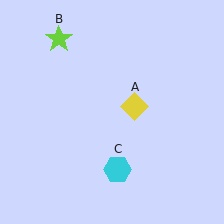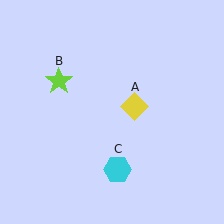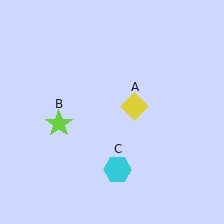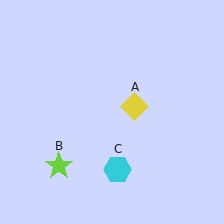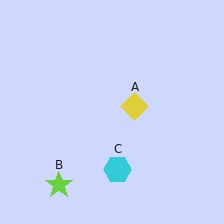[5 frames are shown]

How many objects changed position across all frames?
1 object changed position: lime star (object B).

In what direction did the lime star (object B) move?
The lime star (object B) moved down.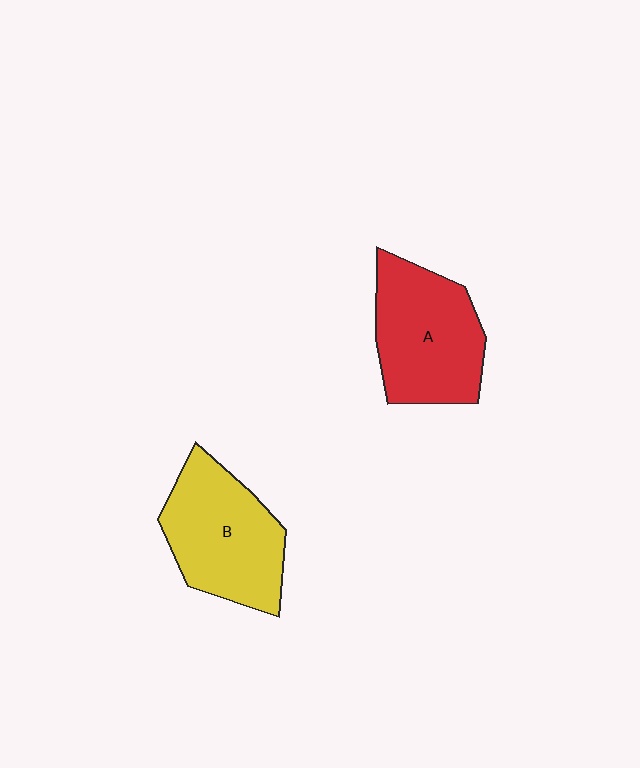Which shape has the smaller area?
Shape A (red).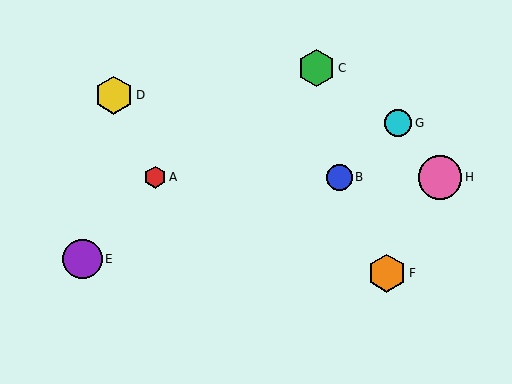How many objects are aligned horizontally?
3 objects (A, B, H) are aligned horizontally.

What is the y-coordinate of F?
Object F is at y≈273.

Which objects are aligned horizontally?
Objects A, B, H are aligned horizontally.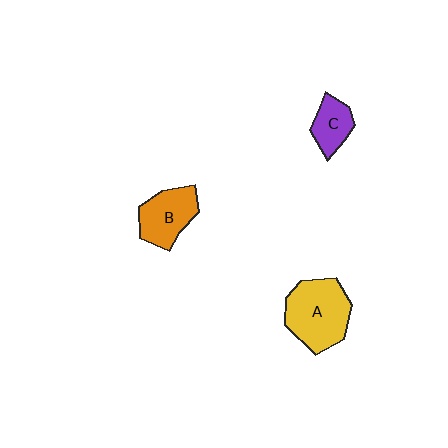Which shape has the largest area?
Shape A (yellow).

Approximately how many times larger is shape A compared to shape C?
Approximately 2.1 times.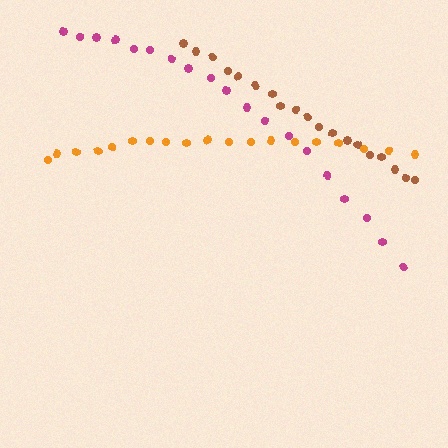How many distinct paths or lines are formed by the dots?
There are 3 distinct paths.